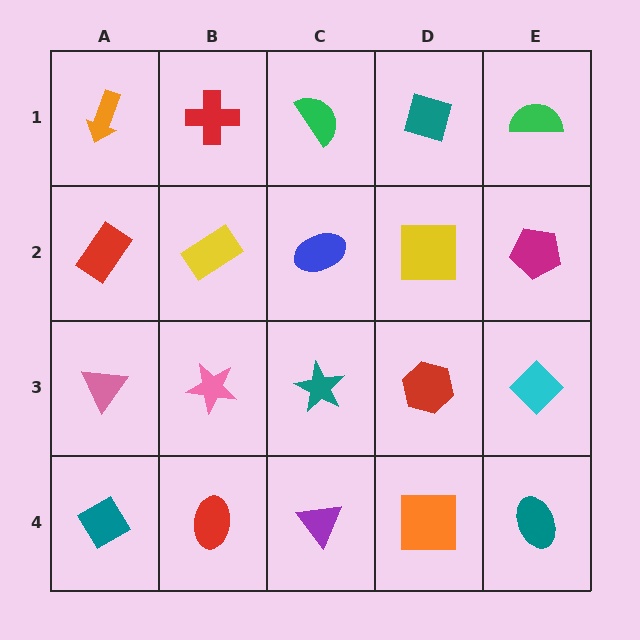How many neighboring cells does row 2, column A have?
3.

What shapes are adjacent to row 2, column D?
A teal diamond (row 1, column D), a red hexagon (row 3, column D), a blue ellipse (row 2, column C), a magenta pentagon (row 2, column E).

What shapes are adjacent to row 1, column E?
A magenta pentagon (row 2, column E), a teal diamond (row 1, column D).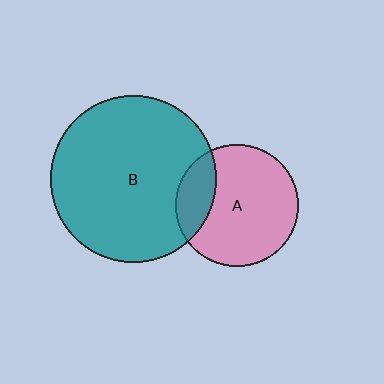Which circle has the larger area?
Circle B (teal).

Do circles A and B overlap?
Yes.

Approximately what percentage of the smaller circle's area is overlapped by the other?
Approximately 20%.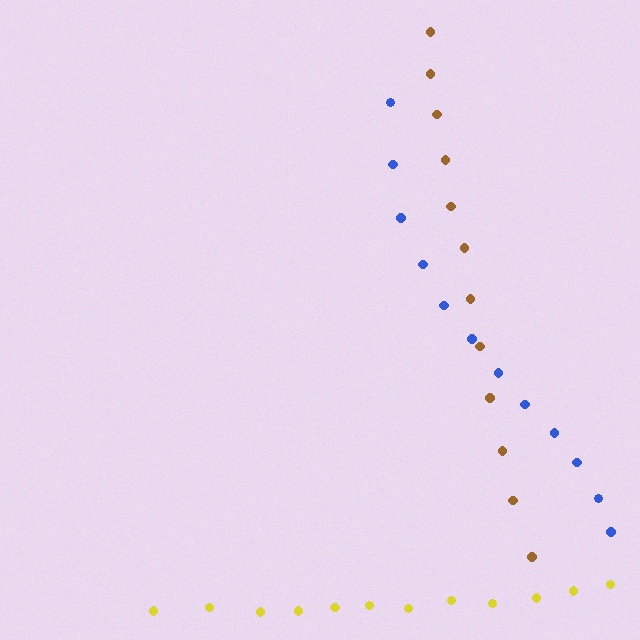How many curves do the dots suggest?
There are 3 distinct paths.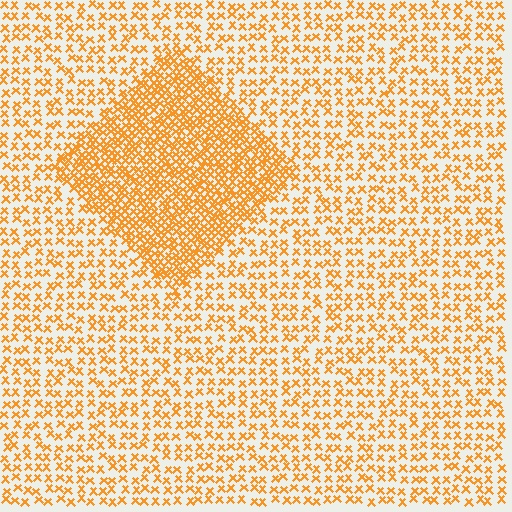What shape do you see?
I see a diamond.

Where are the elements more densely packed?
The elements are more densely packed inside the diamond boundary.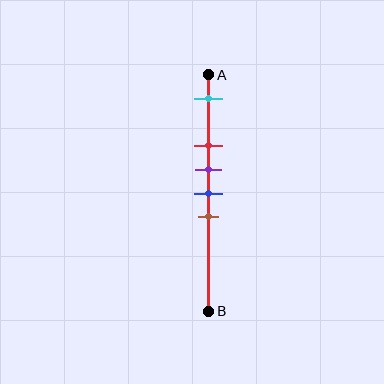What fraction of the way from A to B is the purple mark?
The purple mark is approximately 40% (0.4) of the way from A to B.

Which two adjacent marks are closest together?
The purple and blue marks are the closest adjacent pair.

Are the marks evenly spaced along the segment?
No, the marks are not evenly spaced.